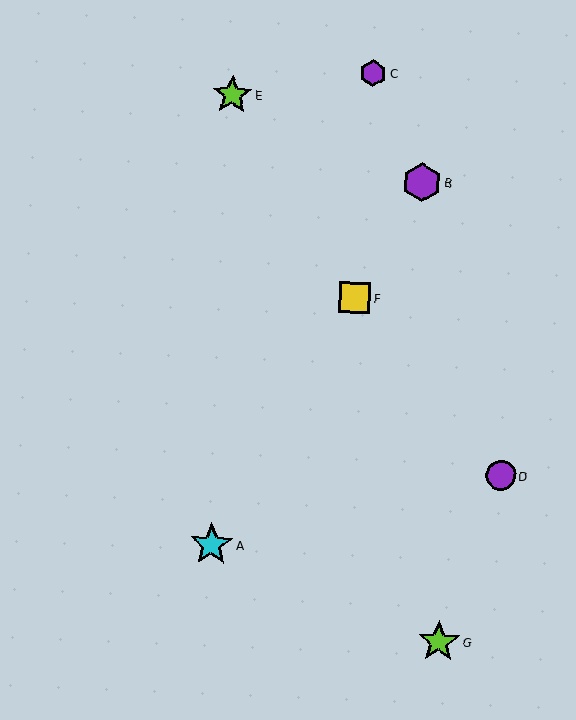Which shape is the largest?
The cyan star (labeled A) is the largest.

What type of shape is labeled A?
Shape A is a cyan star.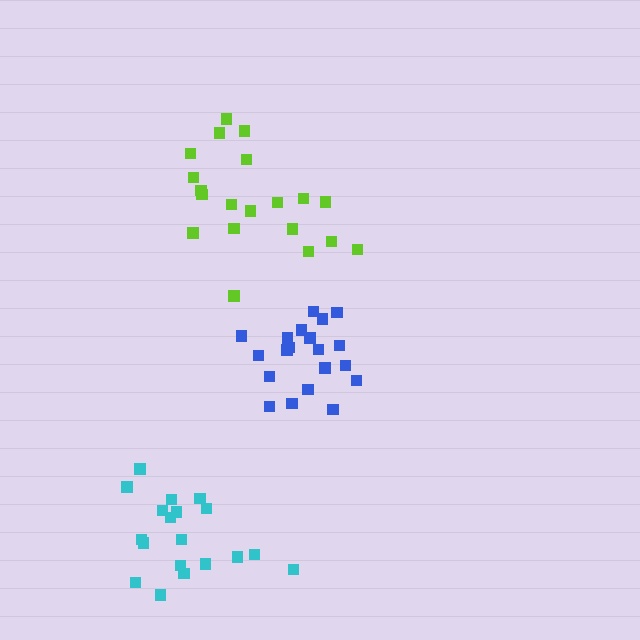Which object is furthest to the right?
The blue cluster is rightmost.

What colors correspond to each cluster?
The clusters are colored: blue, lime, cyan.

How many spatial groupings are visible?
There are 3 spatial groupings.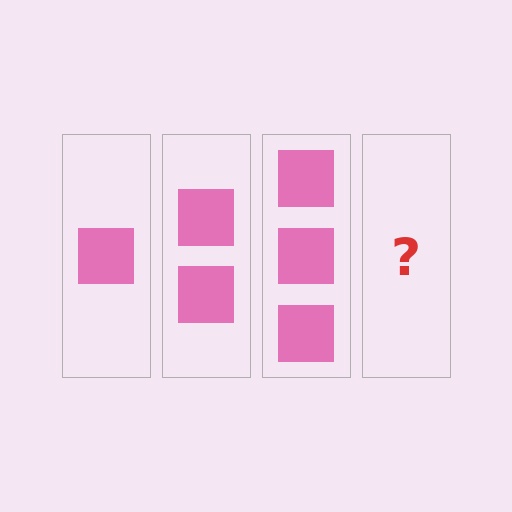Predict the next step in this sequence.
The next step is 4 squares.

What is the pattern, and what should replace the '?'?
The pattern is that each step adds one more square. The '?' should be 4 squares.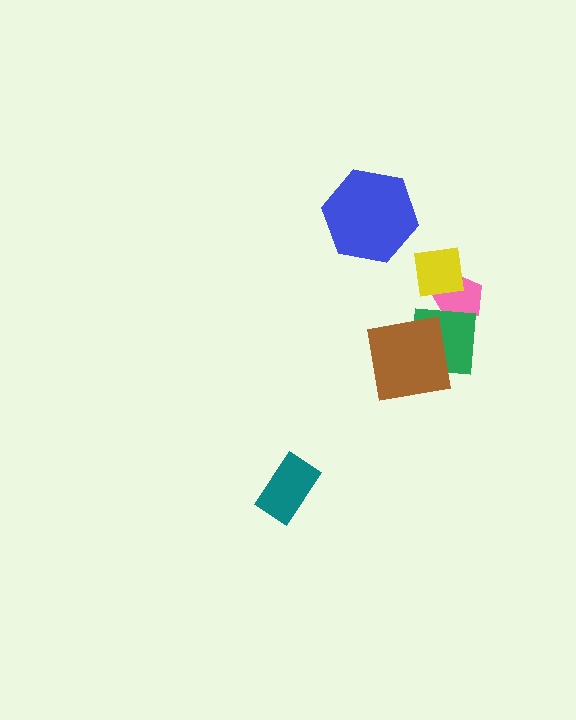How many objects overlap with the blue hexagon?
0 objects overlap with the blue hexagon.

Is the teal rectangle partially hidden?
No, no other shape covers it.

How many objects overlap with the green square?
2 objects overlap with the green square.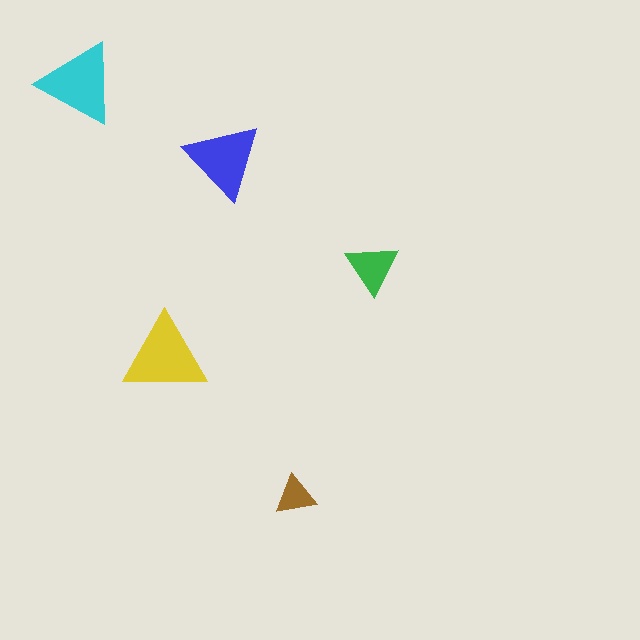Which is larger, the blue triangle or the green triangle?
The blue one.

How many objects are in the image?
There are 5 objects in the image.